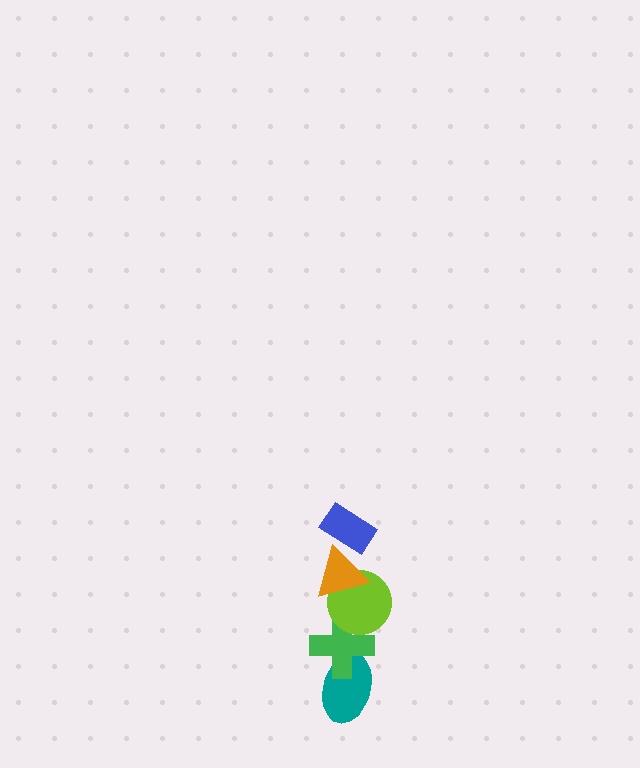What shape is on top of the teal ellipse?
The green cross is on top of the teal ellipse.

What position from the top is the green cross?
The green cross is 4th from the top.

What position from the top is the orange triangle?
The orange triangle is 2nd from the top.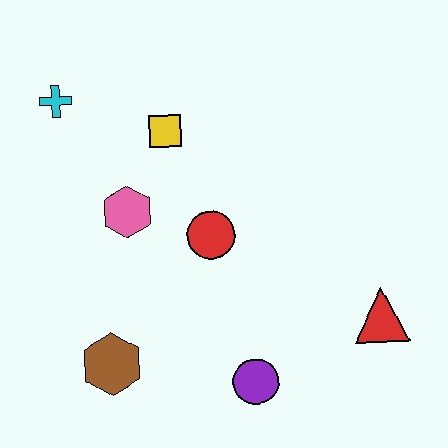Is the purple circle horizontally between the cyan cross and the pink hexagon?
No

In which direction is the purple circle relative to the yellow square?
The purple circle is below the yellow square.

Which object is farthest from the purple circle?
The cyan cross is farthest from the purple circle.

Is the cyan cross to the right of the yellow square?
No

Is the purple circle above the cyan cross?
No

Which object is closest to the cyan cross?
The yellow square is closest to the cyan cross.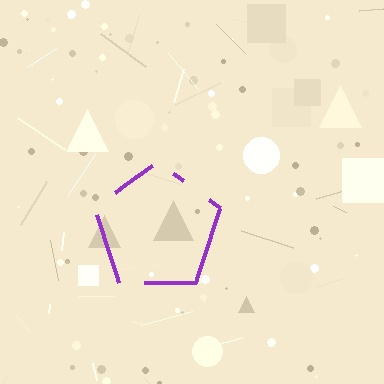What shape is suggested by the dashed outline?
The dashed outline suggests a pentagon.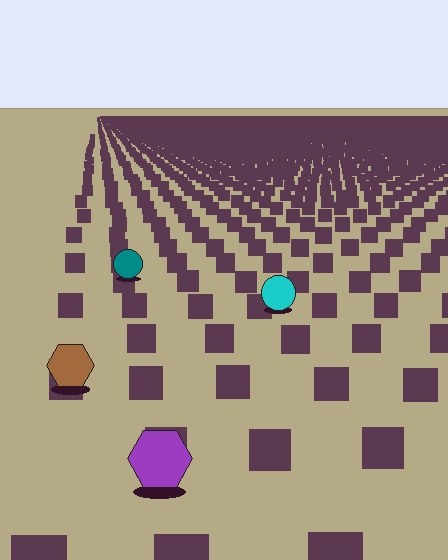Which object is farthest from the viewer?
The teal circle is farthest from the viewer. It appears smaller and the ground texture around it is denser.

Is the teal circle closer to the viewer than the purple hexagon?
No. The purple hexagon is closer — you can tell from the texture gradient: the ground texture is coarser near it.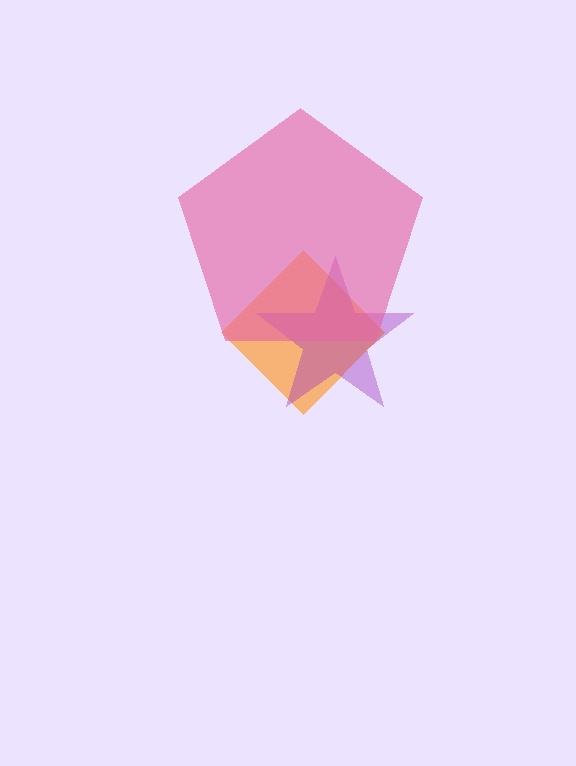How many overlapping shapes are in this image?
There are 3 overlapping shapes in the image.